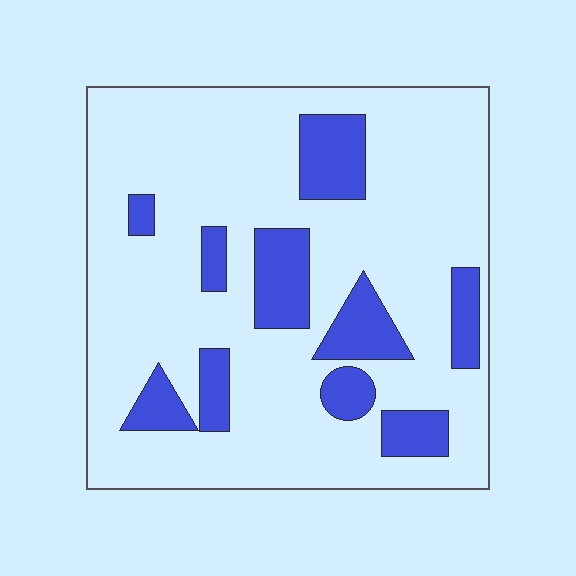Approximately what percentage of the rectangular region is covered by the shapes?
Approximately 20%.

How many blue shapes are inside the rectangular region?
10.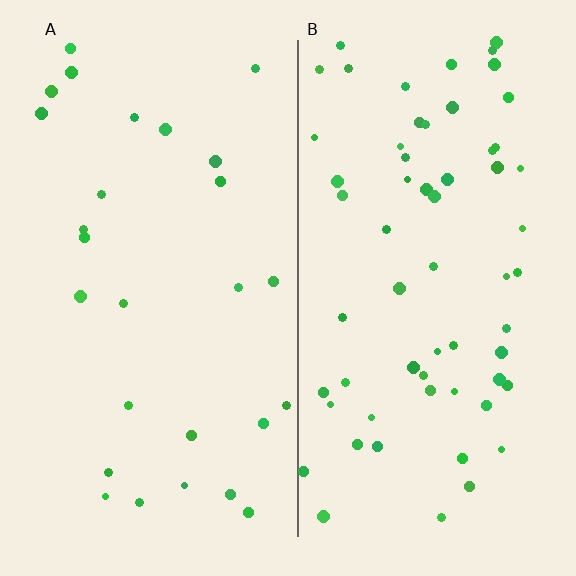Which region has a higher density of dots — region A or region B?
B (the right).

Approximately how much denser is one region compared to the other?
Approximately 2.3× — region B over region A.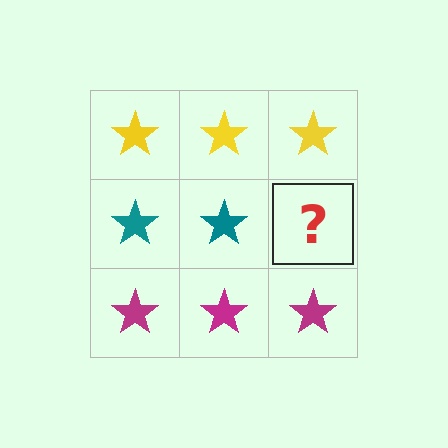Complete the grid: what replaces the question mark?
The question mark should be replaced with a teal star.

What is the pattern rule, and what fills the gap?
The rule is that each row has a consistent color. The gap should be filled with a teal star.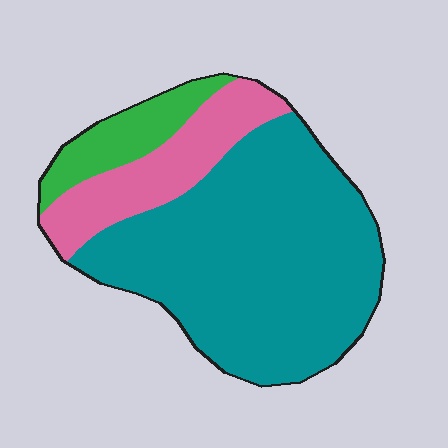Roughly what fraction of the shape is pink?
Pink covers around 20% of the shape.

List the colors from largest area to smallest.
From largest to smallest: teal, pink, green.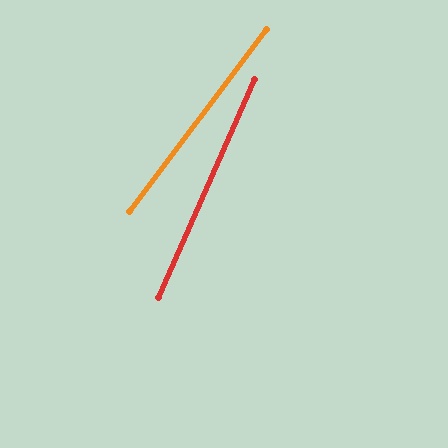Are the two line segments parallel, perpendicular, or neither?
Neither parallel nor perpendicular — they differ by about 13°.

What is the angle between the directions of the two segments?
Approximately 13 degrees.